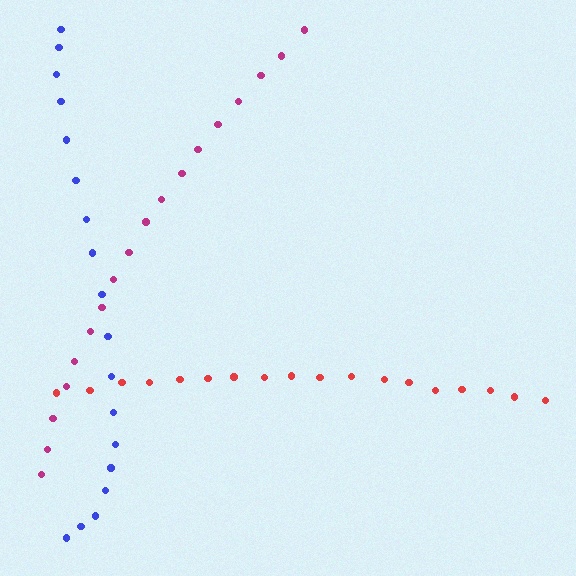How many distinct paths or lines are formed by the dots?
There are 3 distinct paths.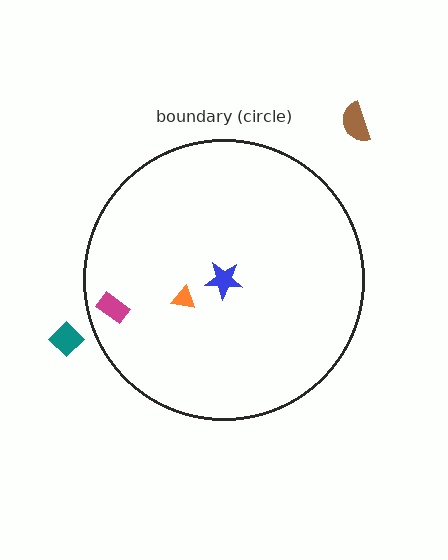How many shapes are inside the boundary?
3 inside, 2 outside.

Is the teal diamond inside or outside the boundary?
Outside.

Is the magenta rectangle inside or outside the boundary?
Inside.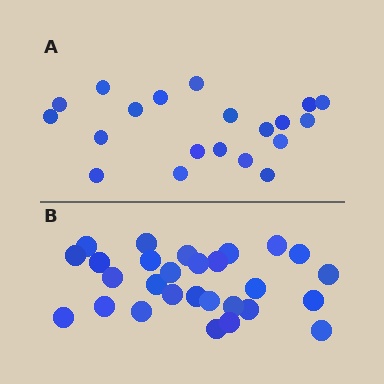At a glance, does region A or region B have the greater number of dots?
Region B (the bottom region) has more dots.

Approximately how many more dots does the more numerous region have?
Region B has roughly 8 or so more dots than region A.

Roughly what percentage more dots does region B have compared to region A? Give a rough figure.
About 40% more.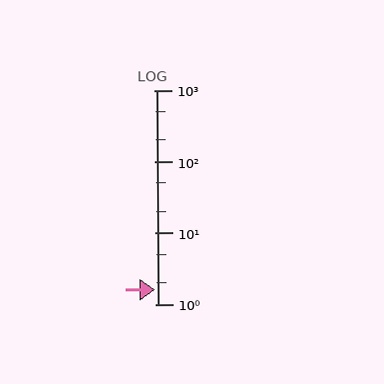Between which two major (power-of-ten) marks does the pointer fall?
The pointer is between 1 and 10.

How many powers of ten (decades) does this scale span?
The scale spans 3 decades, from 1 to 1000.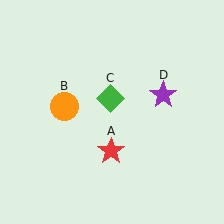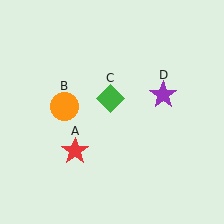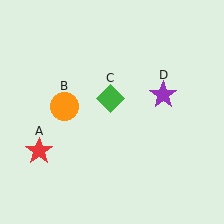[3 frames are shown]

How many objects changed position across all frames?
1 object changed position: red star (object A).